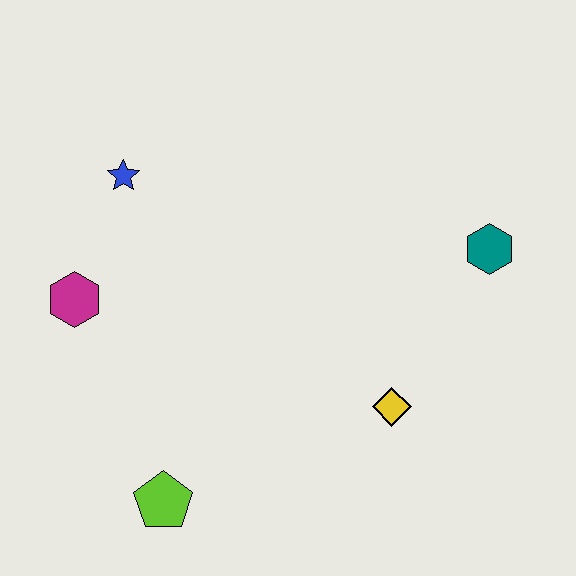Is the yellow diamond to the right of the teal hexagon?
No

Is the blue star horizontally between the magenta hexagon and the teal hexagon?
Yes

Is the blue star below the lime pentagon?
No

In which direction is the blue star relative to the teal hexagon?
The blue star is to the left of the teal hexagon.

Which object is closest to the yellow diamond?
The teal hexagon is closest to the yellow diamond.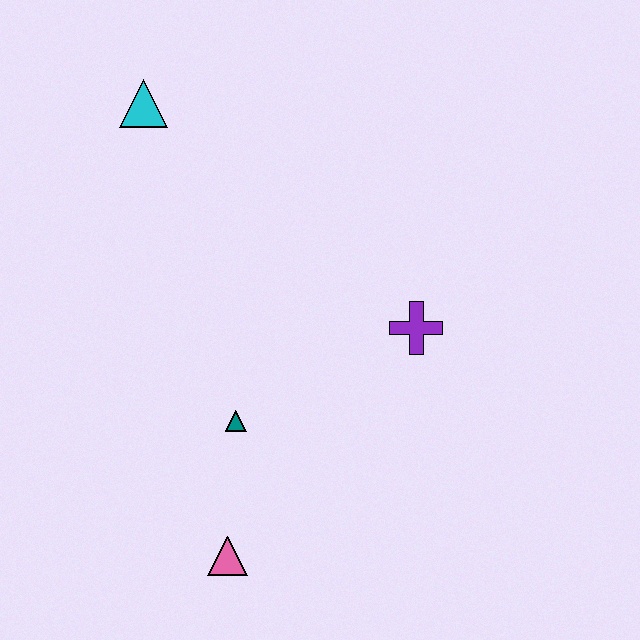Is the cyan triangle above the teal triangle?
Yes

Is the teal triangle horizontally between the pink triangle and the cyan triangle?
No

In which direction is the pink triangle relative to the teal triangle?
The pink triangle is below the teal triangle.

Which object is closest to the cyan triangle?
The teal triangle is closest to the cyan triangle.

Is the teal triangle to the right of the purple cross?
No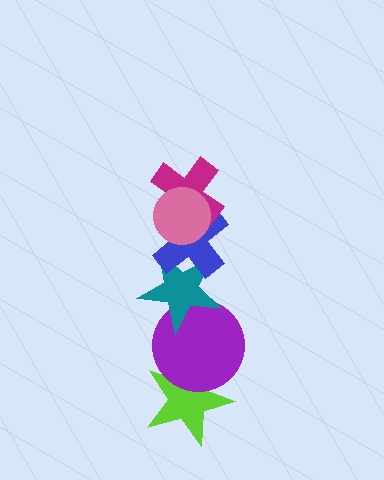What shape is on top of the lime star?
The purple circle is on top of the lime star.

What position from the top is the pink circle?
The pink circle is 1st from the top.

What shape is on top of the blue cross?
The magenta cross is on top of the blue cross.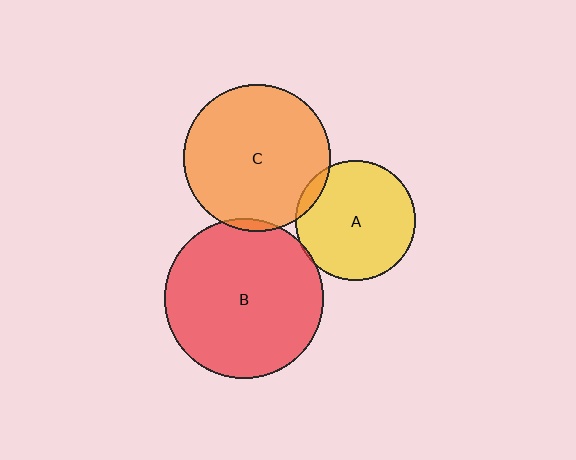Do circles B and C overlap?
Yes.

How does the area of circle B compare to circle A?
Approximately 1.8 times.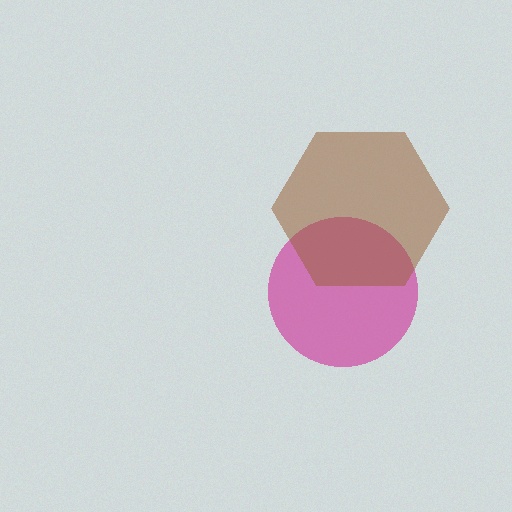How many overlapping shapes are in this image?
There are 2 overlapping shapes in the image.